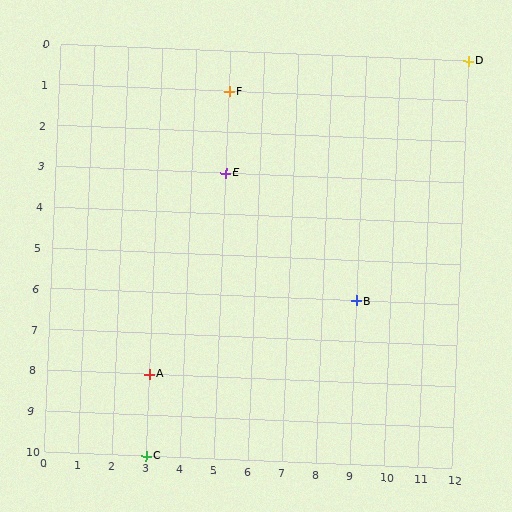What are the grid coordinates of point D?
Point D is at grid coordinates (12, 0).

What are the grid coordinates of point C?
Point C is at grid coordinates (3, 10).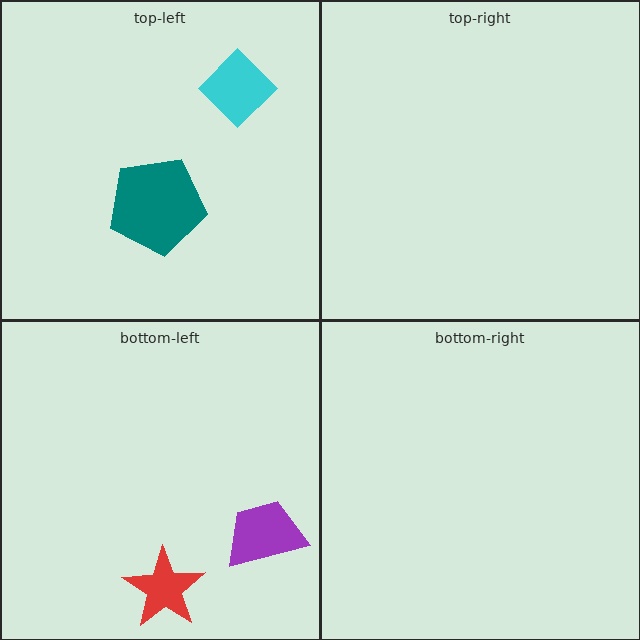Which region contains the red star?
The bottom-left region.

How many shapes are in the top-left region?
2.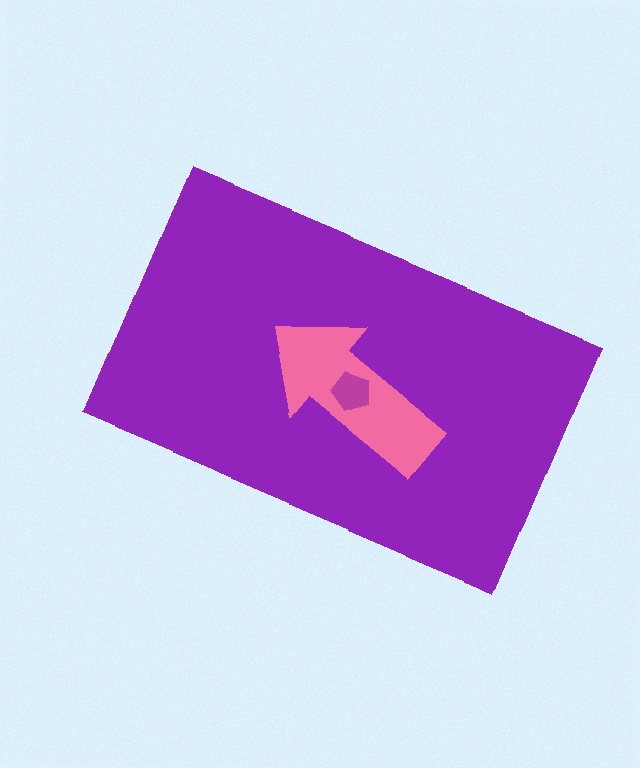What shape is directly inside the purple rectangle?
The pink arrow.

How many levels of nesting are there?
3.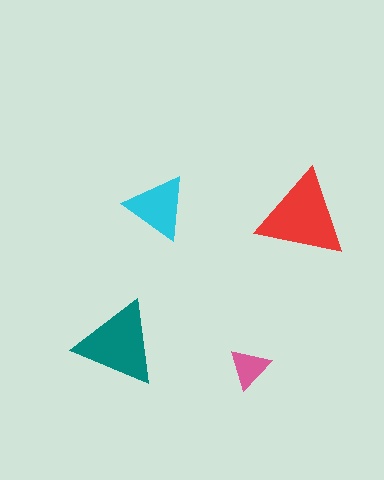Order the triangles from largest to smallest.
the red one, the teal one, the cyan one, the pink one.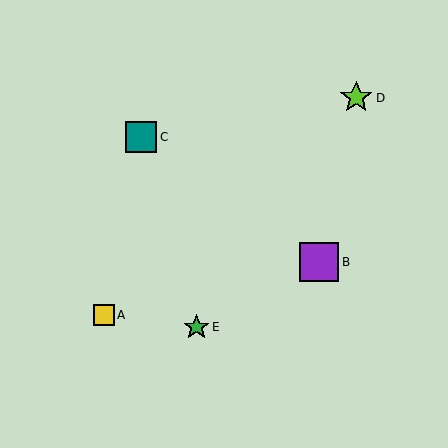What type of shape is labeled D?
Shape D is a lime star.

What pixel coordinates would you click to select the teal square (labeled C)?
Click at (141, 137) to select the teal square C.